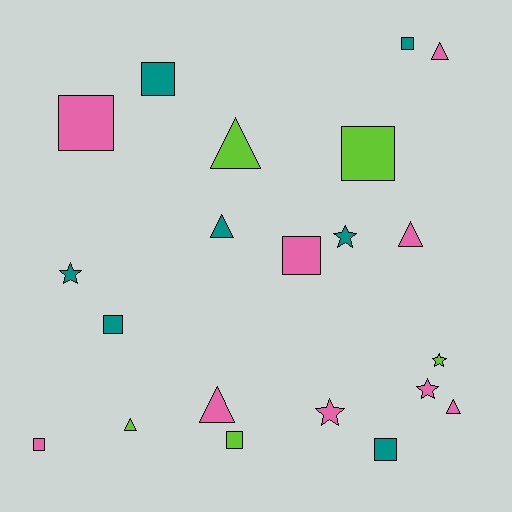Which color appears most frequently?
Pink, with 9 objects.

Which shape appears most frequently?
Square, with 9 objects.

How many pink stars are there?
There are 2 pink stars.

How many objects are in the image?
There are 21 objects.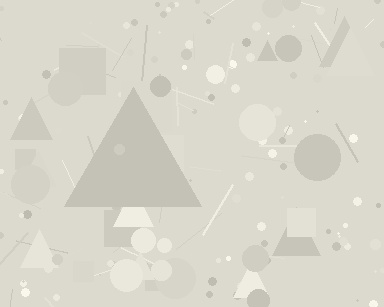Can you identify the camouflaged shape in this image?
The camouflaged shape is a triangle.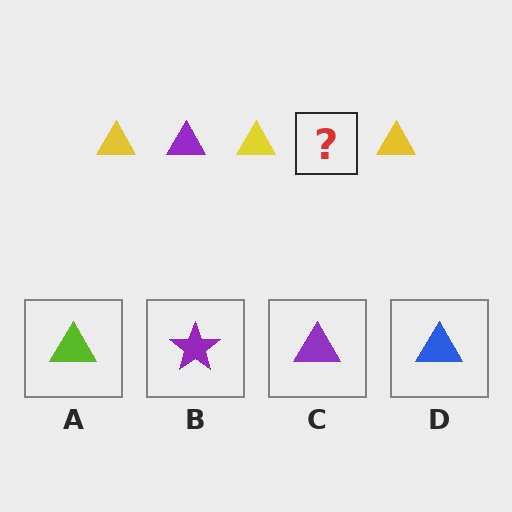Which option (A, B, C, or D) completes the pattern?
C.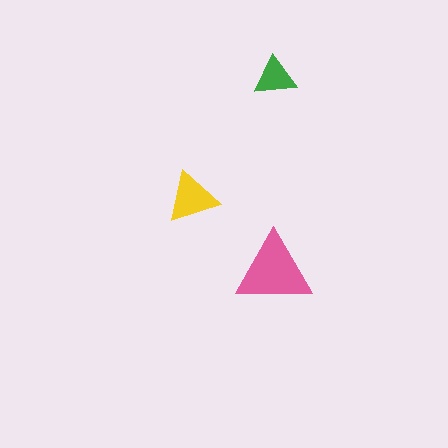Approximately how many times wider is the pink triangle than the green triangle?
About 2 times wider.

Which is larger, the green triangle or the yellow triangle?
The yellow one.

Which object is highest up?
The green triangle is topmost.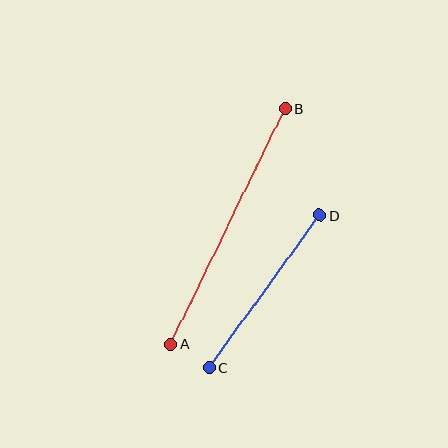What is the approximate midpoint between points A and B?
The midpoint is at approximately (228, 227) pixels.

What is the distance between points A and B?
The distance is approximately 262 pixels.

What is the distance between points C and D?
The distance is approximately 188 pixels.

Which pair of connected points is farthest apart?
Points A and B are farthest apart.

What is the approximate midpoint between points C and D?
The midpoint is at approximately (265, 291) pixels.